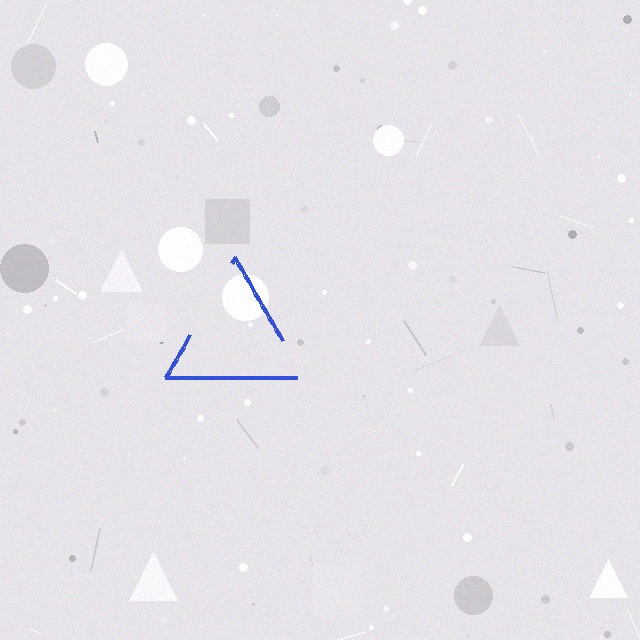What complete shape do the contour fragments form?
The contour fragments form a triangle.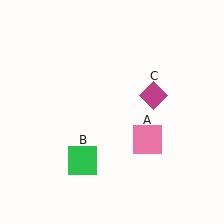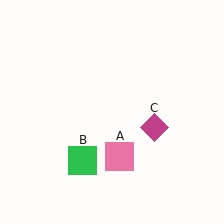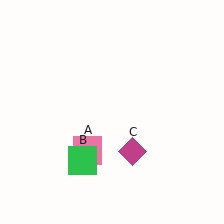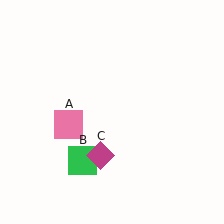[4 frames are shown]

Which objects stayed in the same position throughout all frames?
Green square (object B) remained stationary.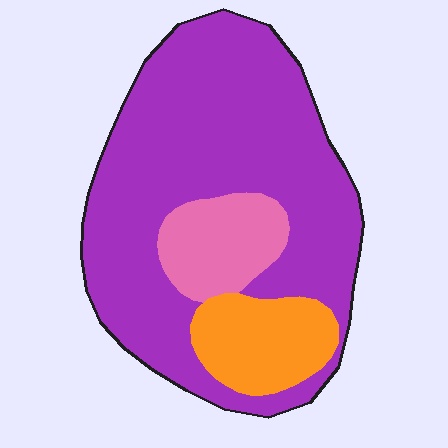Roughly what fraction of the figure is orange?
Orange takes up about one eighth (1/8) of the figure.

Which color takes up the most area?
Purple, at roughly 75%.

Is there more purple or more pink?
Purple.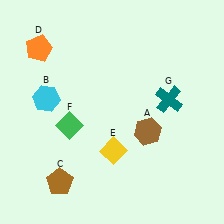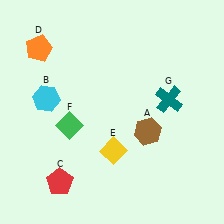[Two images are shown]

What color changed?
The pentagon (C) changed from brown in Image 1 to red in Image 2.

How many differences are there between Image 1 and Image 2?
There is 1 difference between the two images.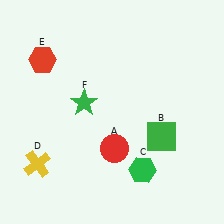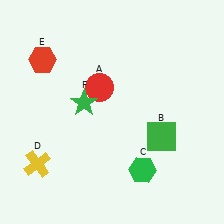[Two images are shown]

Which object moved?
The red circle (A) moved up.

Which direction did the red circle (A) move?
The red circle (A) moved up.